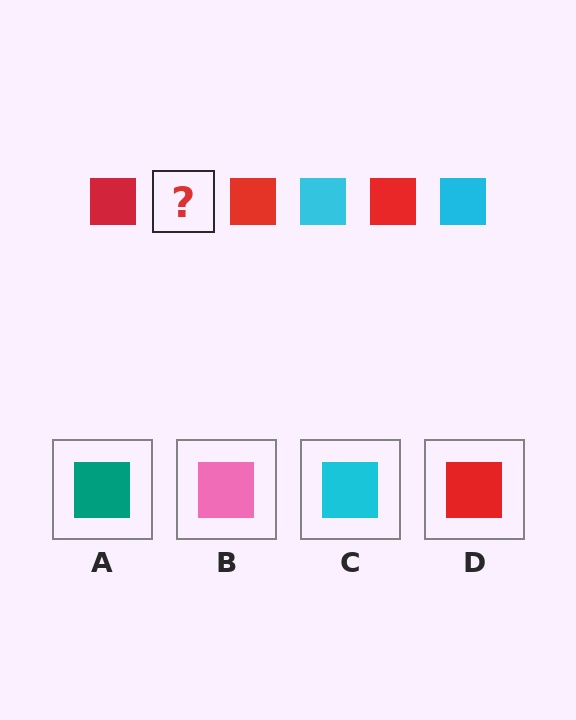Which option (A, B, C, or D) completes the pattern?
C.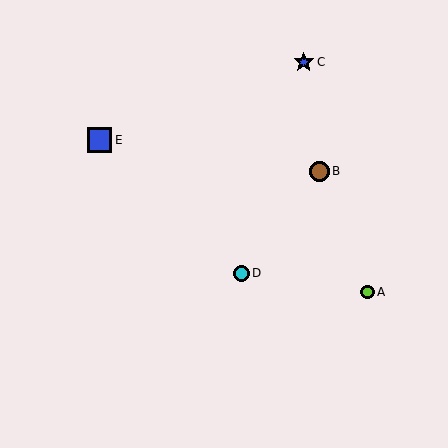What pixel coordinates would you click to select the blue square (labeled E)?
Click at (99, 140) to select the blue square E.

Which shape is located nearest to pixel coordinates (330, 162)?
The brown circle (labeled B) at (319, 171) is nearest to that location.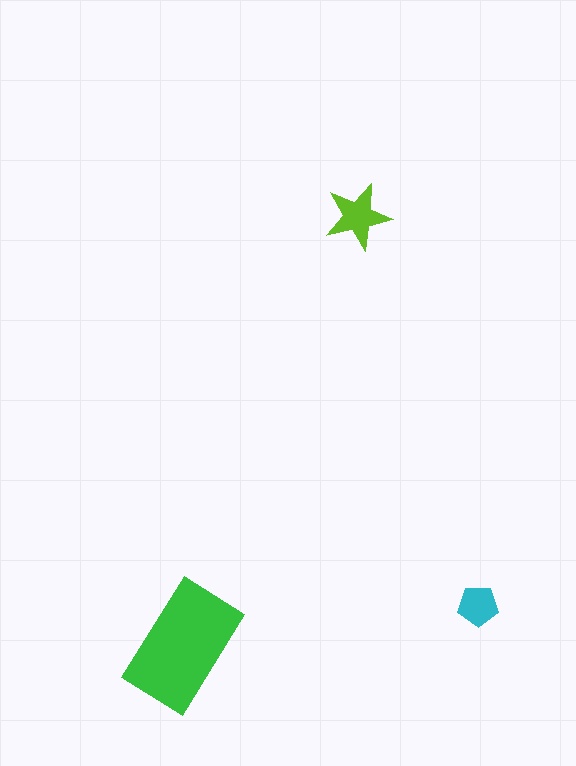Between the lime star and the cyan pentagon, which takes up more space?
The lime star.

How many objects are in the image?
There are 3 objects in the image.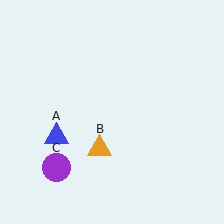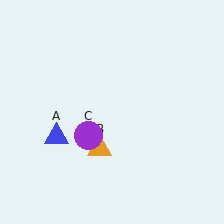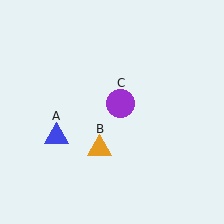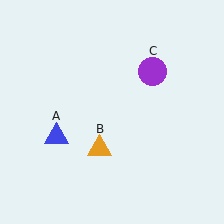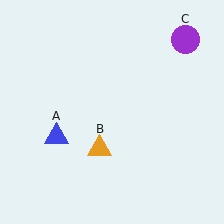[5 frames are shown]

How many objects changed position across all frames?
1 object changed position: purple circle (object C).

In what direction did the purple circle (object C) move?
The purple circle (object C) moved up and to the right.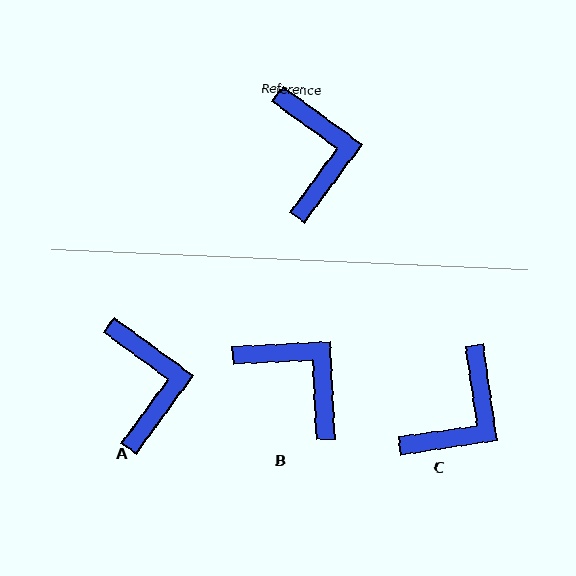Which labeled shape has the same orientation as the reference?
A.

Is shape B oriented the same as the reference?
No, it is off by about 39 degrees.